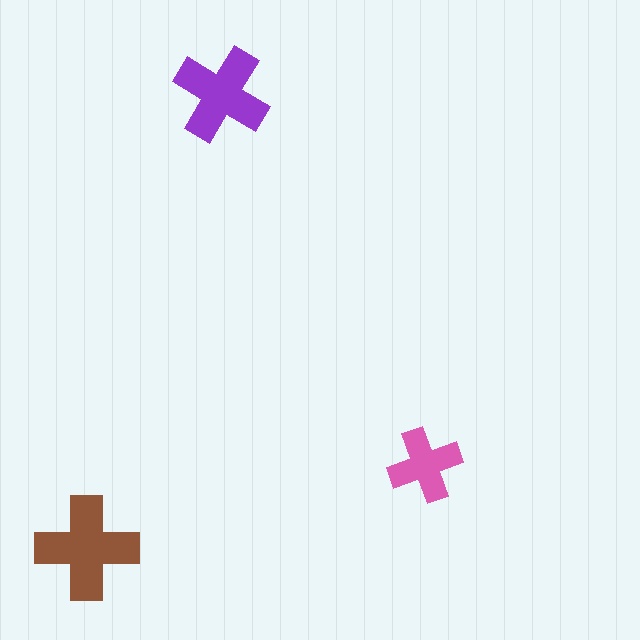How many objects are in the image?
There are 3 objects in the image.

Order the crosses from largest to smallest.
the brown one, the purple one, the pink one.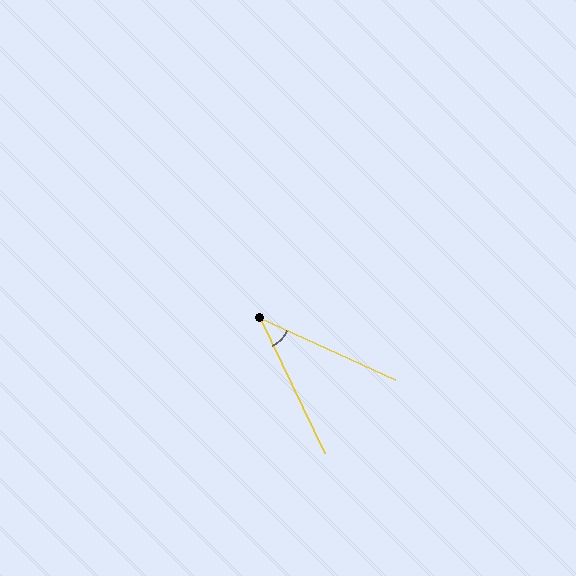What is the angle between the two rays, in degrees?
Approximately 40 degrees.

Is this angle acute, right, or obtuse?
It is acute.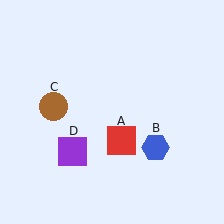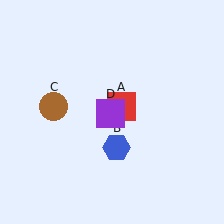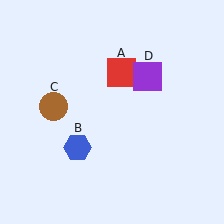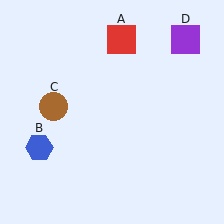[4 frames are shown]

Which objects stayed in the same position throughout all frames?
Brown circle (object C) remained stationary.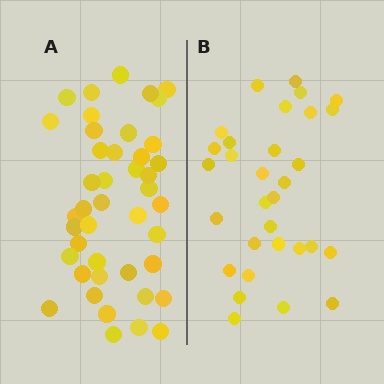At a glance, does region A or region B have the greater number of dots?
Region A (the left region) has more dots.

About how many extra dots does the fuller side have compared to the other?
Region A has roughly 12 or so more dots than region B.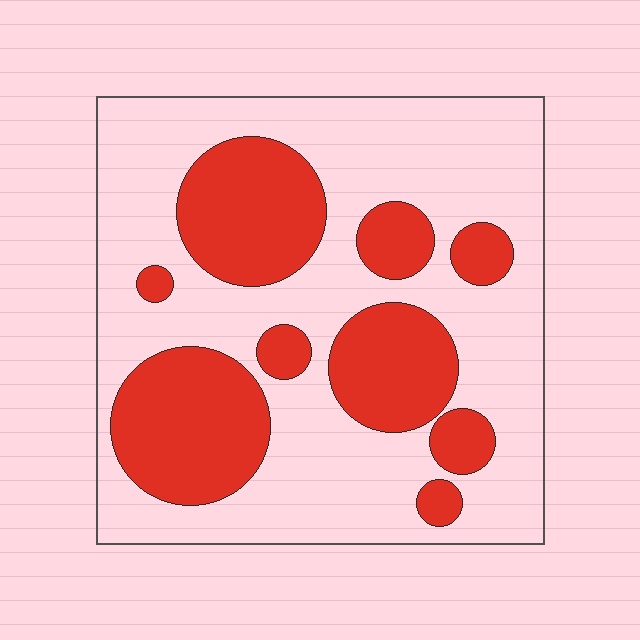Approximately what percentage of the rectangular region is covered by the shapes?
Approximately 35%.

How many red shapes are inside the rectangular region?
9.